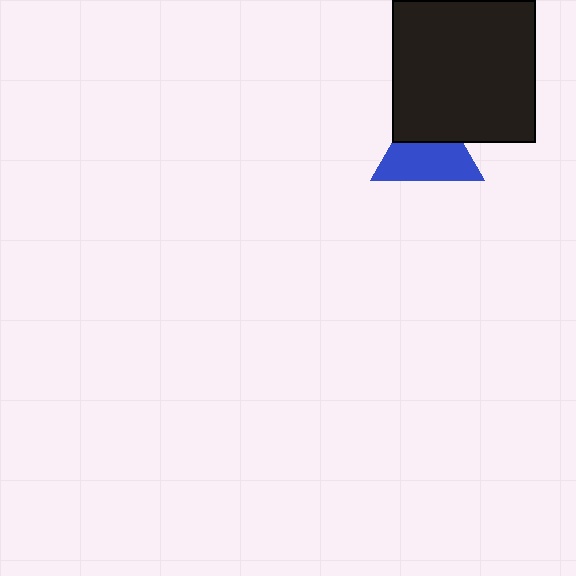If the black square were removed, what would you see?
You would see the complete blue triangle.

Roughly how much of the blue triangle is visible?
About half of it is visible (roughly 61%).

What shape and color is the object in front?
The object in front is a black square.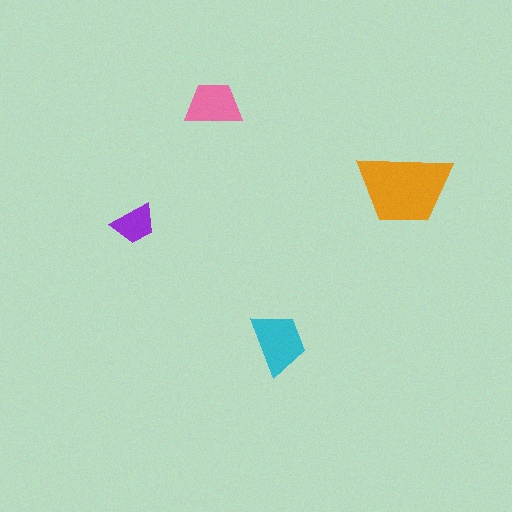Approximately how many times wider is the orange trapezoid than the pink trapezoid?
About 1.5 times wider.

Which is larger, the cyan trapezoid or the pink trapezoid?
The cyan one.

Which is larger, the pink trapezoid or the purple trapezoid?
The pink one.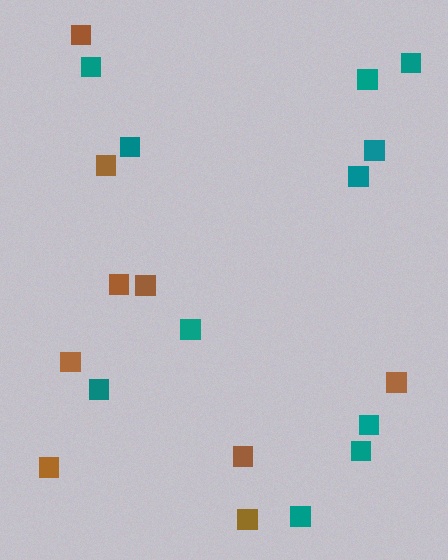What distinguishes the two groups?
There are 2 groups: one group of teal squares (11) and one group of brown squares (9).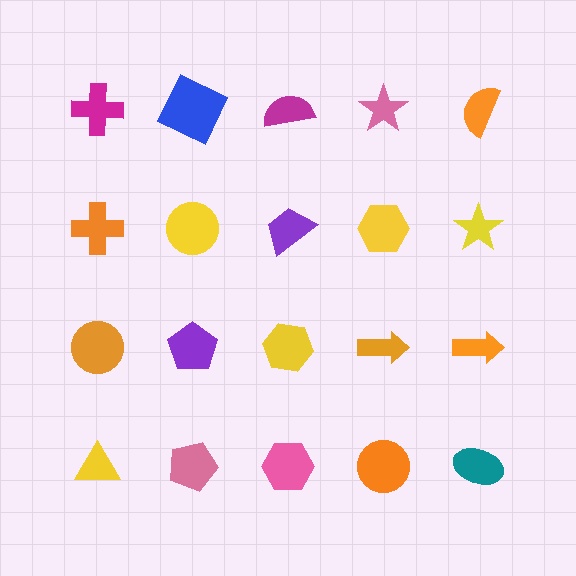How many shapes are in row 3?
5 shapes.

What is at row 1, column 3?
A magenta semicircle.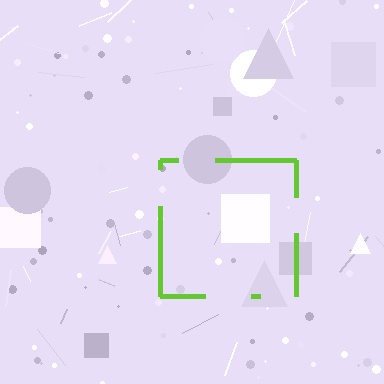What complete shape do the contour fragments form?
The contour fragments form a square.